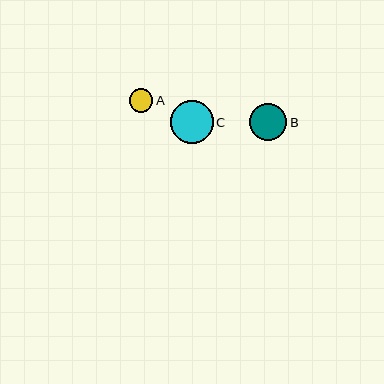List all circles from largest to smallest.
From largest to smallest: C, B, A.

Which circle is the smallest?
Circle A is the smallest with a size of approximately 24 pixels.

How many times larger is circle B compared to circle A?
Circle B is approximately 1.6 times the size of circle A.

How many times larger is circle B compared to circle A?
Circle B is approximately 1.6 times the size of circle A.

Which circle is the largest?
Circle C is the largest with a size of approximately 43 pixels.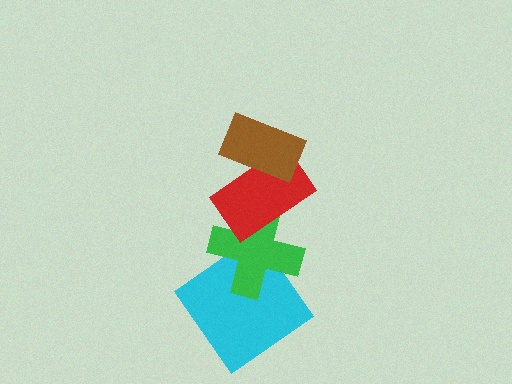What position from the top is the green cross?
The green cross is 3rd from the top.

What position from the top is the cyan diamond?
The cyan diamond is 4th from the top.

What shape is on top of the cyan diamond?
The green cross is on top of the cyan diamond.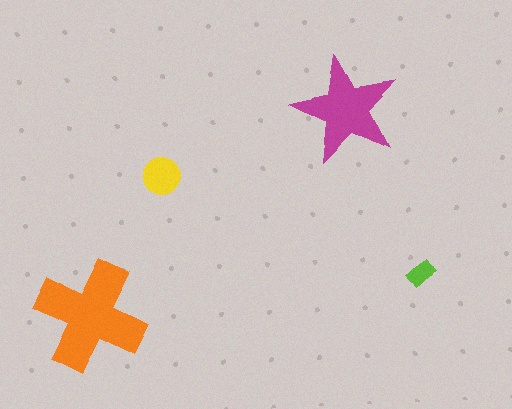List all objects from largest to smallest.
The orange cross, the magenta star, the yellow circle, the lime rectangle.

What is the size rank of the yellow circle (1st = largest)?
3rd.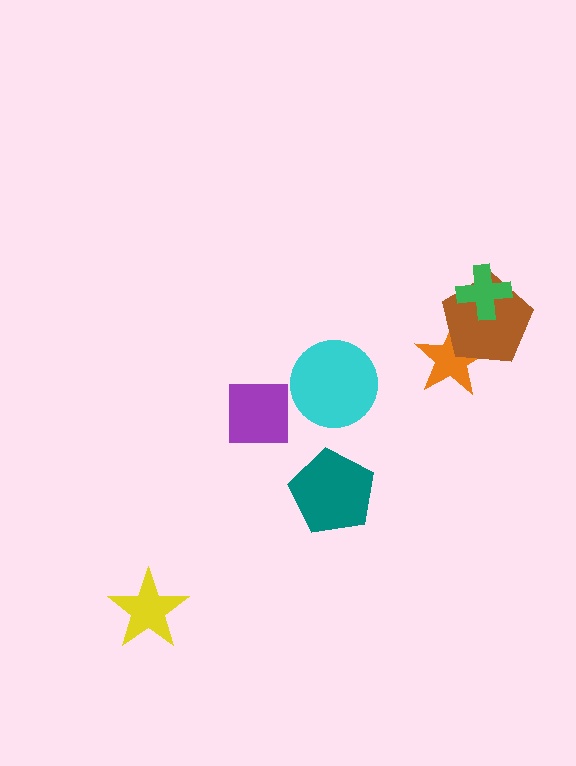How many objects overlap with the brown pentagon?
2 objects overlap with the brown pentagon.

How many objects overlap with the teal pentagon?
0 objects overlap with the teal pentagon.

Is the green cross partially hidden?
No, no other shape covers it.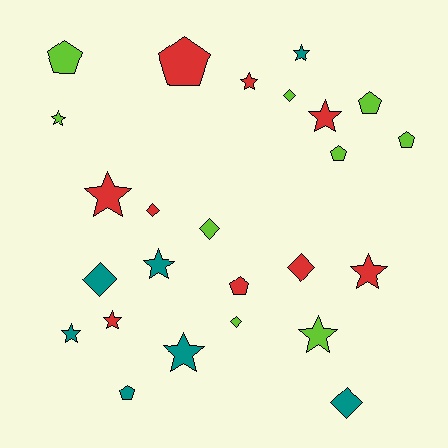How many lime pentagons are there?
There are 4 lime pentagons.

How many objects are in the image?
There are 25 objects.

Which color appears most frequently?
Red, with 9 objects.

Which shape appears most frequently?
Star, with 11 objects.